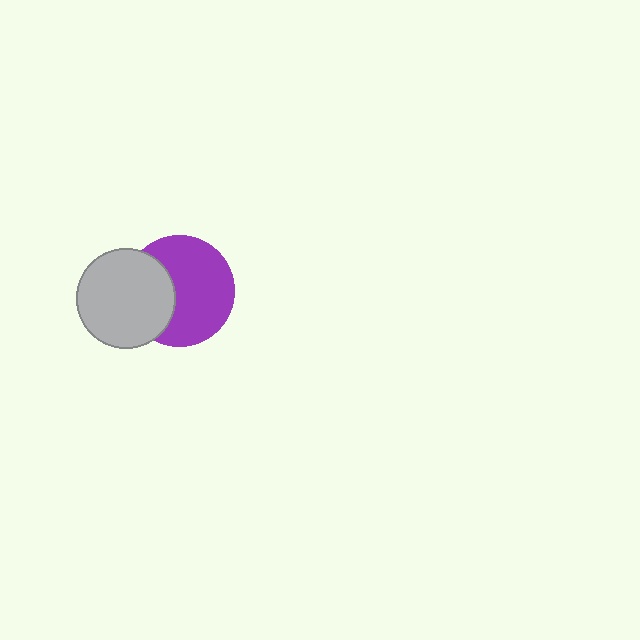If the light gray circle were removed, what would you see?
You would see the complete purple circle.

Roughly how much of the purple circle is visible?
Most of it is visible (roughly 66%).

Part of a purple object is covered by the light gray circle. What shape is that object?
It is a circle.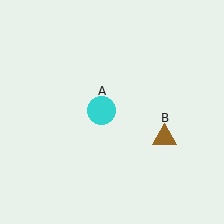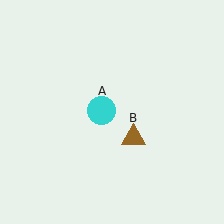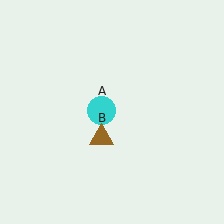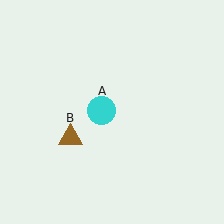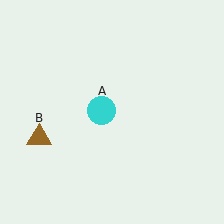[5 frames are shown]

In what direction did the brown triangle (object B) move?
The brown triangle (object B) moved left.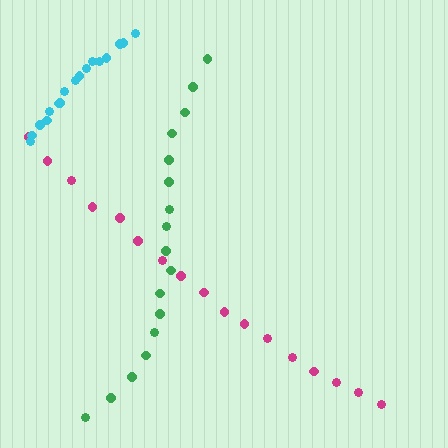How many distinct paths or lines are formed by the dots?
There are 3 distinct paths.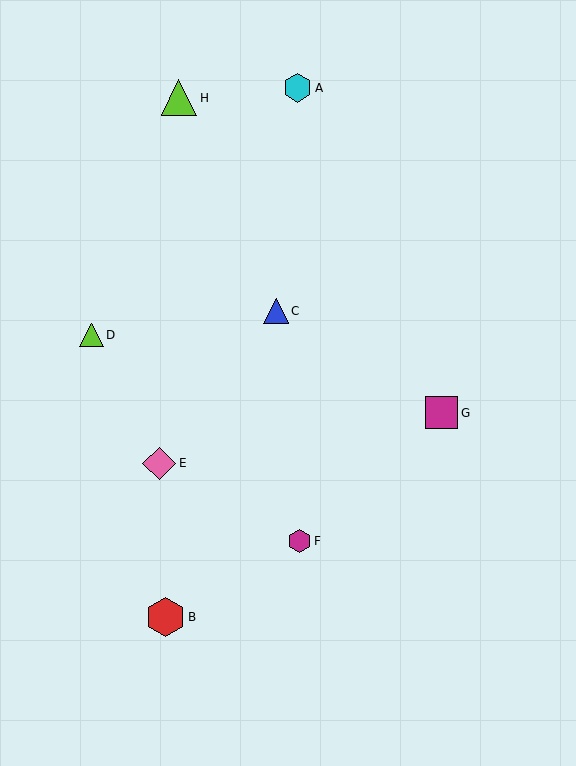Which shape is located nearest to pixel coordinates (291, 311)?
The blue triangle (labeled C) at (276, 311) is nearest to that location.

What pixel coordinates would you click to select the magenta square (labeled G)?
Click at (442, 413) to select the magenta square G.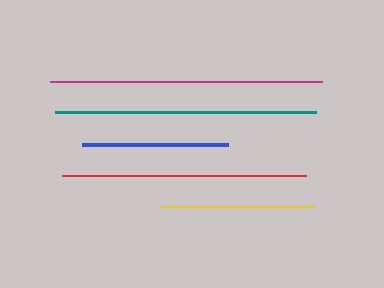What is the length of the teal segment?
The teal segment is approximately 261 pixels long.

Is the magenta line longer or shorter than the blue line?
The magenta line is longer than the blue line.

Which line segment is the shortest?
The blue line is the shortest at approximately 147 pixels.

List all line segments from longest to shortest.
From longest to shortest: magenta, teal, red, yellow, blue.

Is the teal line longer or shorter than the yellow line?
The teal line is longer than the yellow line.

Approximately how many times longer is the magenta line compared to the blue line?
The magenta line is approximately 1.9 times the length of the blue line.